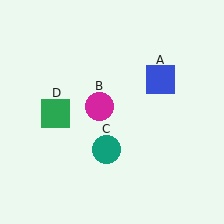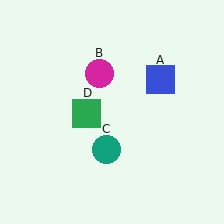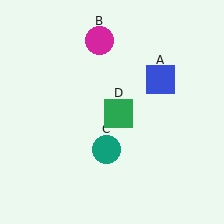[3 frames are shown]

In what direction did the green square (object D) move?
The green square (object D) moved right.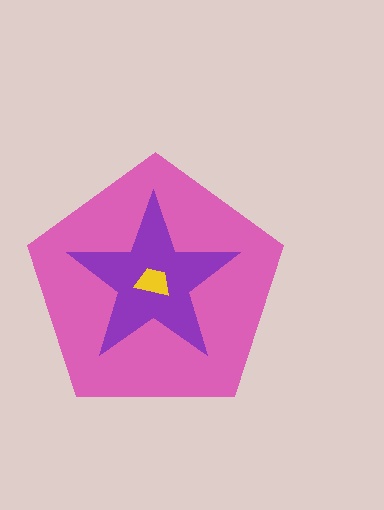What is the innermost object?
The yellow trapezoid.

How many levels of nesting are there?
3.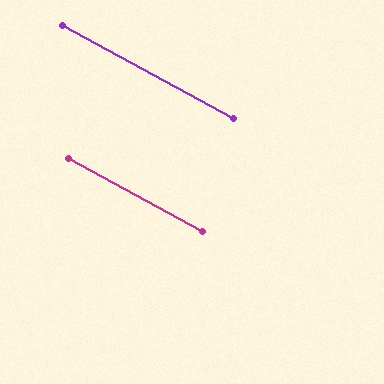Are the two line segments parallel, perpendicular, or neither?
Parallel — their directions differ by only 0.0°.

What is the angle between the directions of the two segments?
Approximately 0 degrees.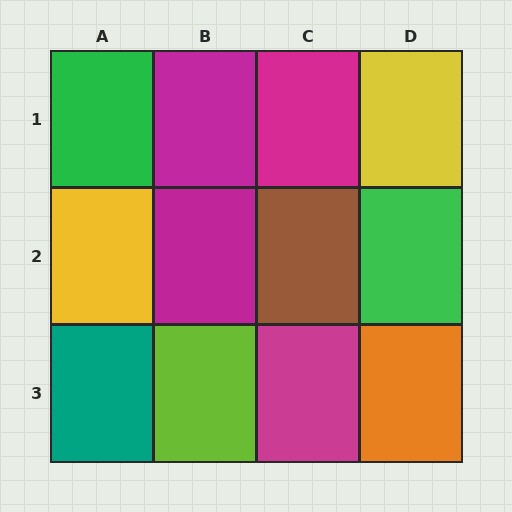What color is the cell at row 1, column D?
Yellow.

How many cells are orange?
1 cell is orange.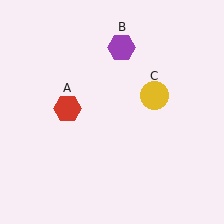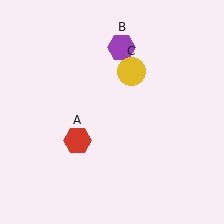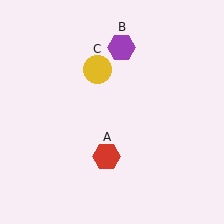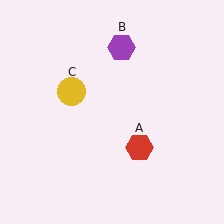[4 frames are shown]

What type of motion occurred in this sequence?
The red hexagon (object A), yellow circle (object C) rotated counterclockwise around the center of the scene.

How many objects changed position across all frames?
2 objects changed position: red hexagon (object A), yellow circle (object C).